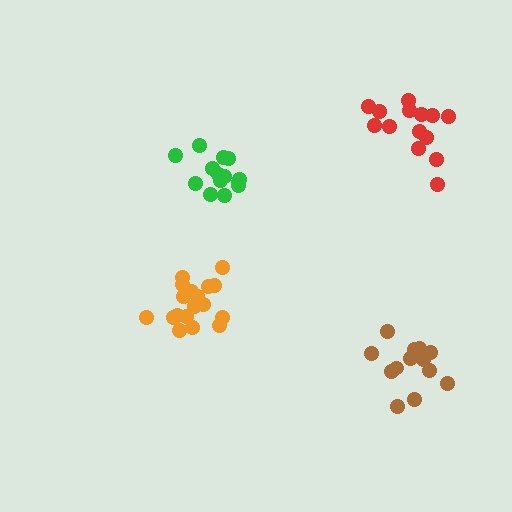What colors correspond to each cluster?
The clusters are colored: brown, orange, green, red.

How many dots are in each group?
Group 1: 15 dots, Group 2: 18 dots, Group 3: 14 dots, Group 4: 14 dots (61 total).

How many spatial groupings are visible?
There are 4 spatial groupings.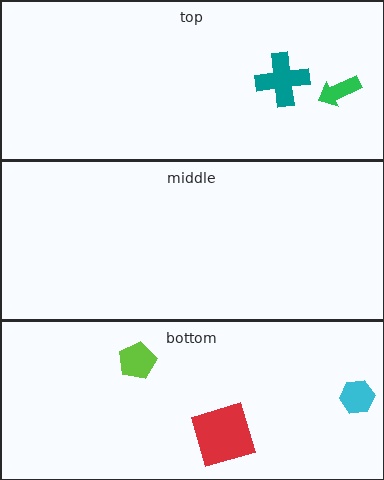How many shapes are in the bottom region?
3.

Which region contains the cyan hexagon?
The bottom region.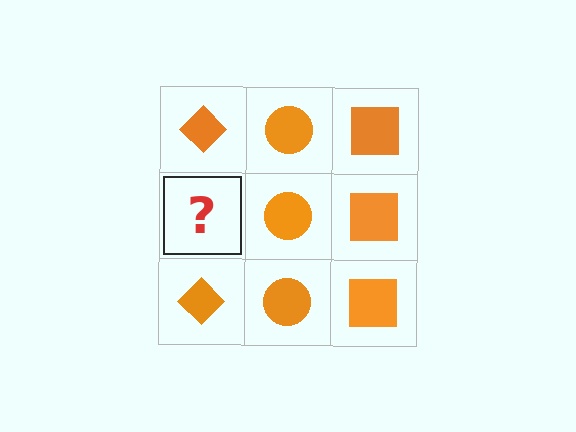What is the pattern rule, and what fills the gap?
The rule is that each column has a consistent shape. The gap should be filled with an orange diamond.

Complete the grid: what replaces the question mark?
The question mark should be replaced with an orange diamond.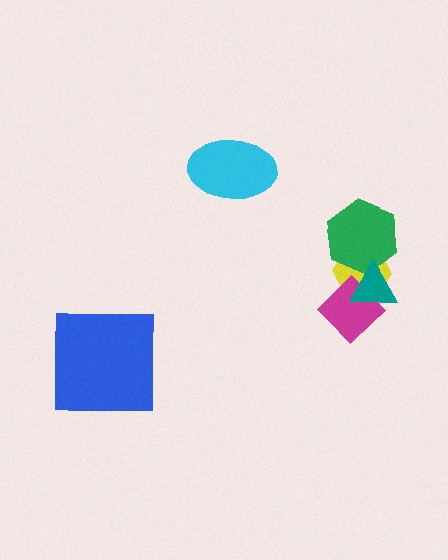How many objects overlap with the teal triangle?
3 objects overlap with the teal triangle.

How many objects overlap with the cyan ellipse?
0 objects overlap with the cyan ellipse.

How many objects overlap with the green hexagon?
2 objects overlap with the green hexagon.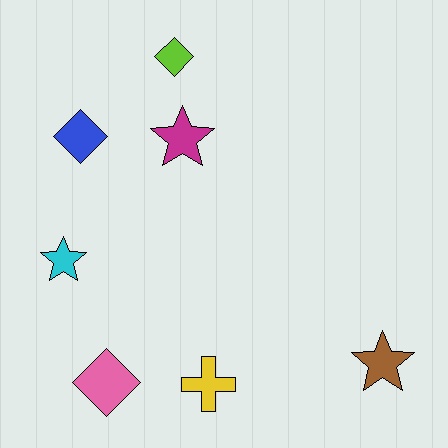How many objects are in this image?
There are 7 objects.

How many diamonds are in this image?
There are 3 diamonds.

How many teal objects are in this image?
There are no teal objects.